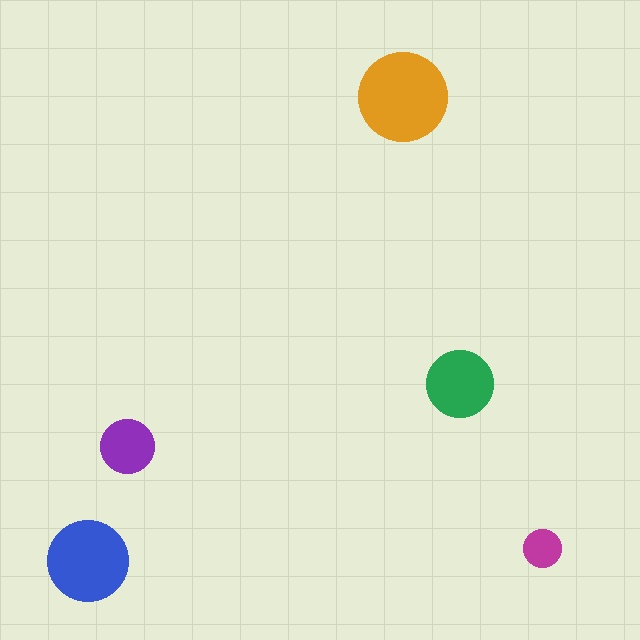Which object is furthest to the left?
The blue circle is leftmost.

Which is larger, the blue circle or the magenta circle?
The blue one.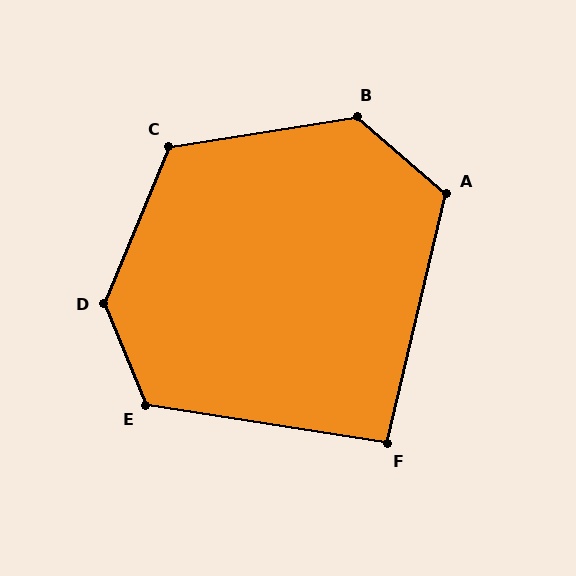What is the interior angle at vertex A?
Approximately 117 degrees (obtuse).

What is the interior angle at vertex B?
Approximately 130 degrees (obtuse).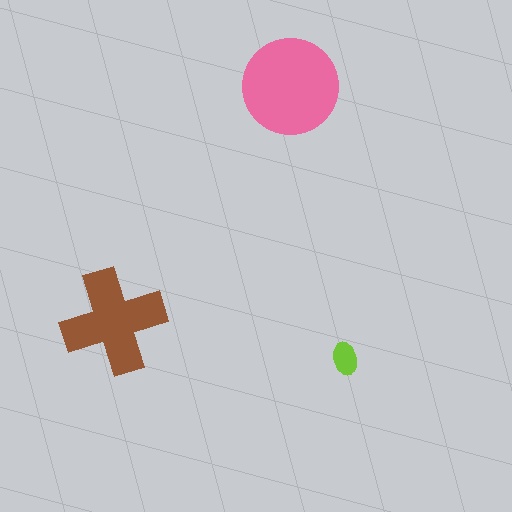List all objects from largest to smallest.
The pink circle, the brown cross, the lime ellipse.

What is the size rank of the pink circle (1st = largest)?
1st.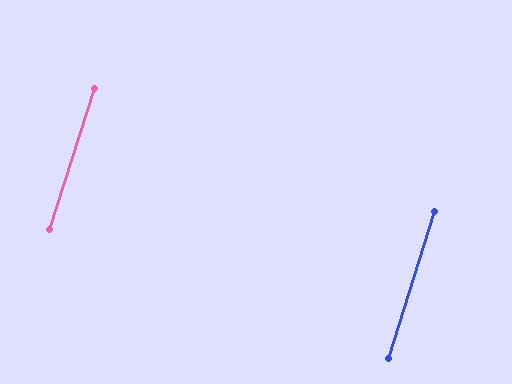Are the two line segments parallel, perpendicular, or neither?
Parallel — their directions differ by only 0.4°.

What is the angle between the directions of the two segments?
Approximately 0 degrees.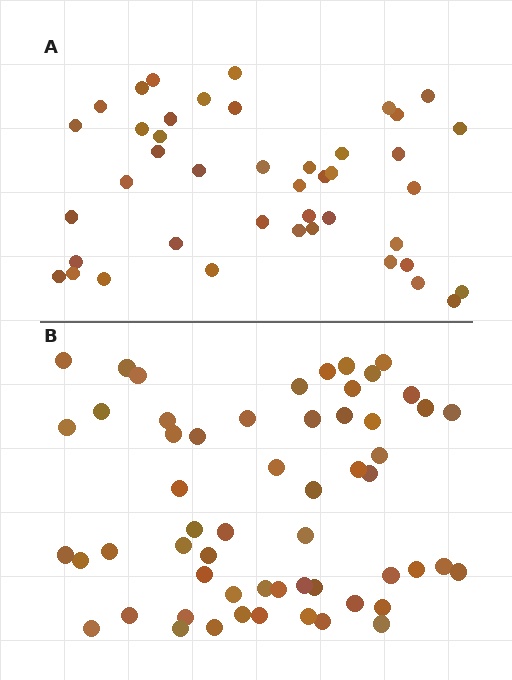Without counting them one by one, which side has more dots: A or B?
Region B (the bottom region) has more dots.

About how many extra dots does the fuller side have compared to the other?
Region B has approximately 15 more dots than region A.